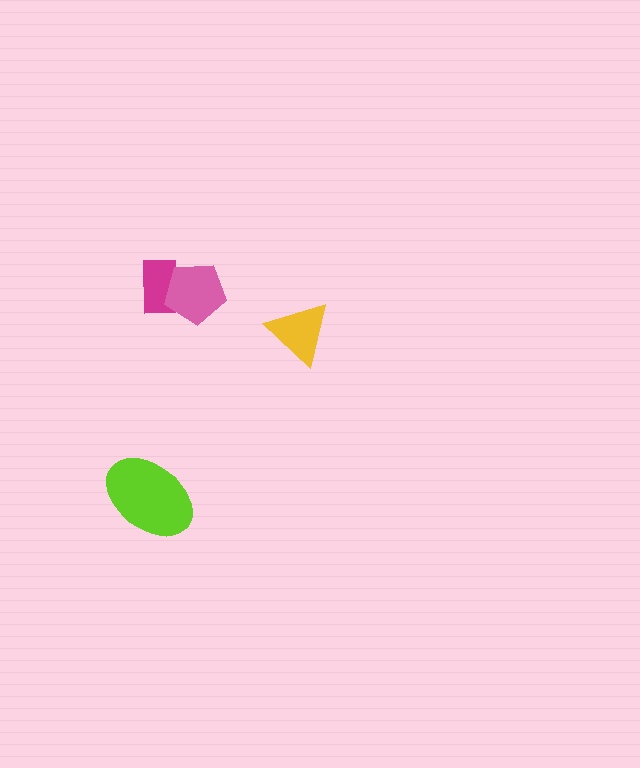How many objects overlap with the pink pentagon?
1 object overlaps with the pink pentagon.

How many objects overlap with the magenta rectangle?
1 object overlaps with the magenta rectangle.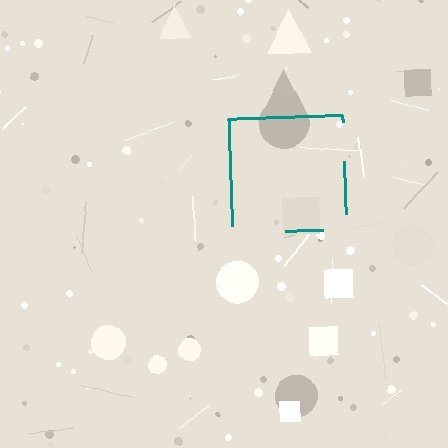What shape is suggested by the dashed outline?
The dashed outline suggests a square.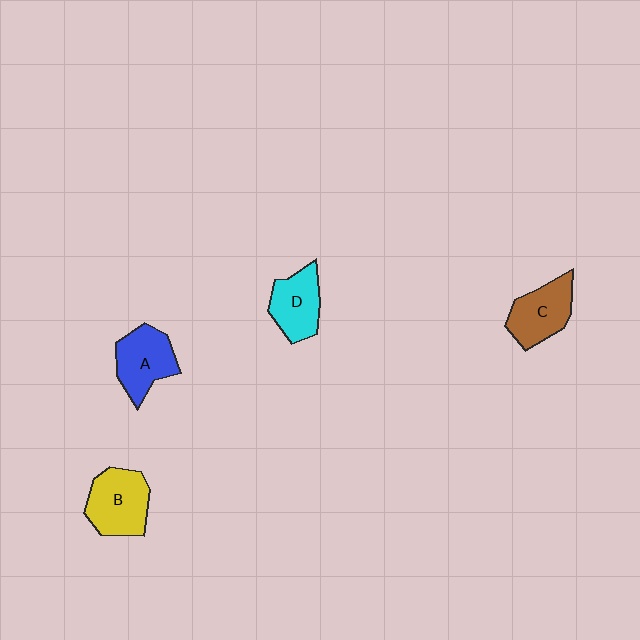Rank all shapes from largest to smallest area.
From largest to smallest: B (yellow), A (blue), C (brown), D (cyan).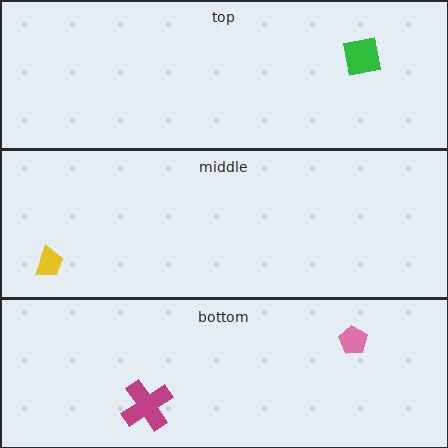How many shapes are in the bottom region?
2.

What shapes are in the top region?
The green square.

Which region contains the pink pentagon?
The bottom region.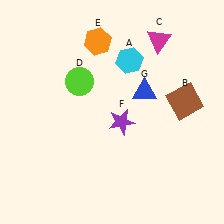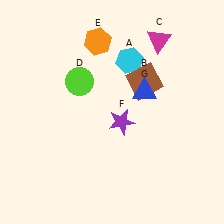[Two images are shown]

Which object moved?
The brown square (B) moved left.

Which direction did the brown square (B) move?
The brown square (B) moved left.